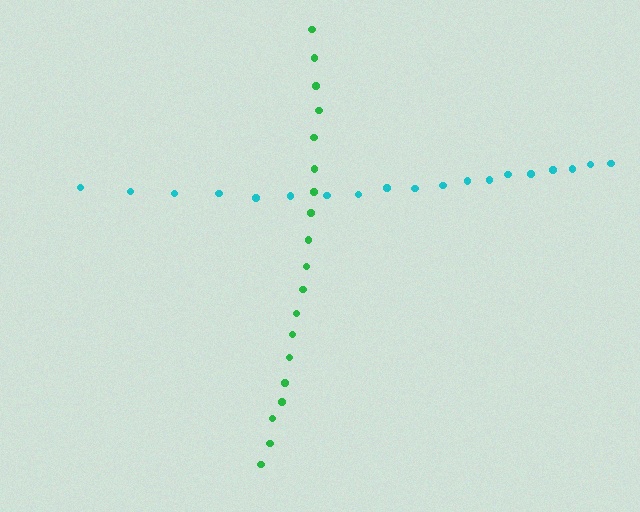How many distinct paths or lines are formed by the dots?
There are 2 distinct paths.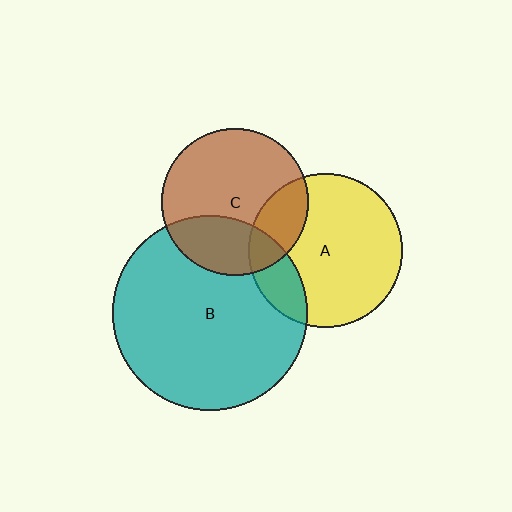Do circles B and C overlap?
Yes.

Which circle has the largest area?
Circle B (teal).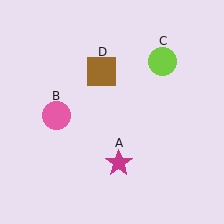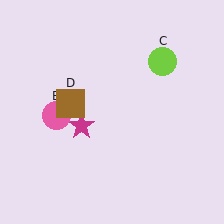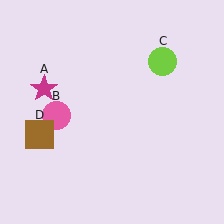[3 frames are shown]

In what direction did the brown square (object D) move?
The brown square (object D) moved down and to the left.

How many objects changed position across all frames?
2 objects changed position: magenta star (object A), brown square (object D).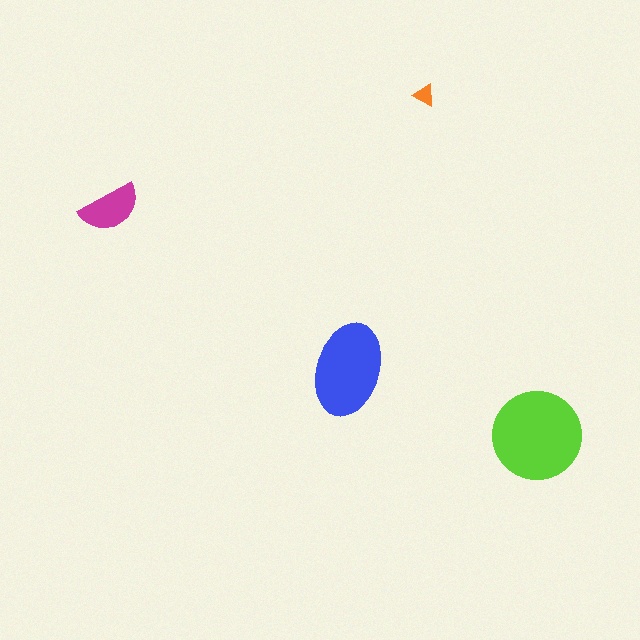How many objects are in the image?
There are 4 objects in the image.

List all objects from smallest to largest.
The orange triangle, the magenta semicircle, the blue ellipse, the lime circle.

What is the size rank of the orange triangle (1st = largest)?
4th.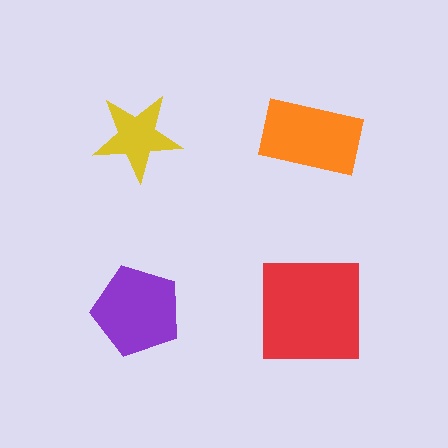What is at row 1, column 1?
A yellow star.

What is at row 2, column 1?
A purple pentagon.